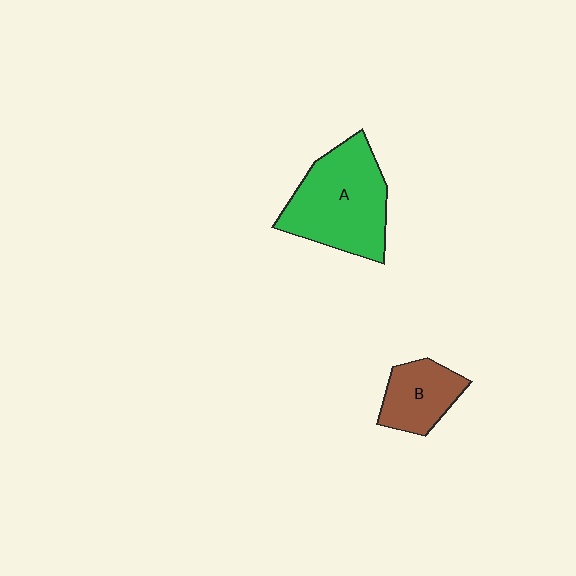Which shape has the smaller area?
Shape B (brown).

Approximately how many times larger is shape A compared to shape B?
Approximately 1.9 times.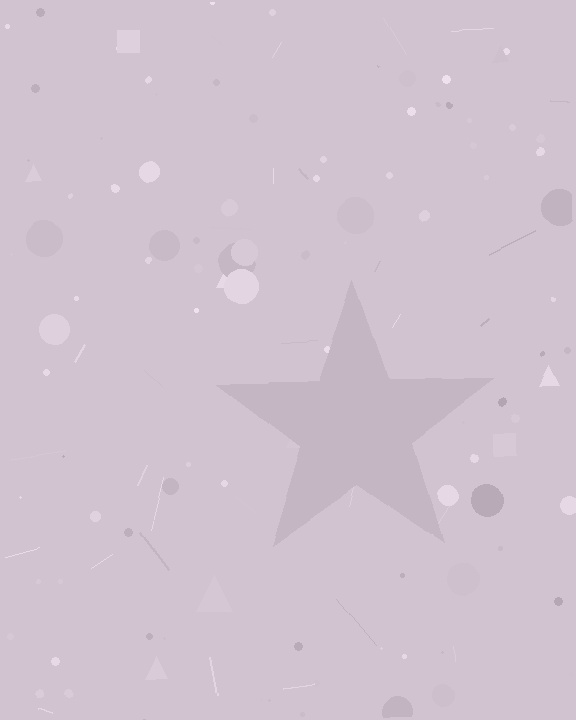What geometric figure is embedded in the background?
A star is embedded in the background.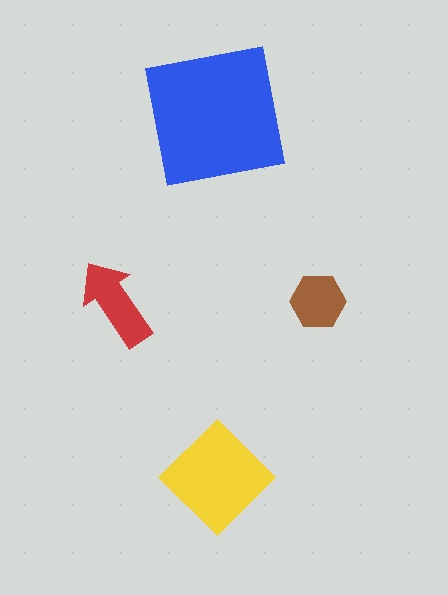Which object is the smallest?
The brown hexagon.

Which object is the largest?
The blue square.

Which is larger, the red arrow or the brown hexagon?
The red arrow.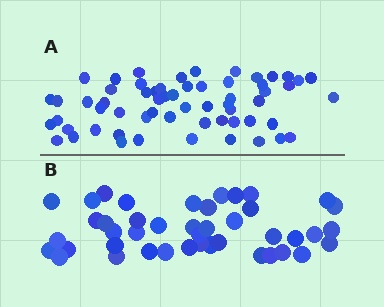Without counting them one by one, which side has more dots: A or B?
Region A (the top region) has more dots.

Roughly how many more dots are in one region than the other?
Region A has approximately 15 more dots than region B.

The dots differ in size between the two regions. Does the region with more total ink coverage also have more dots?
No. Region B has more total ink coverage because its dots are larger, but region A actually contains more individual dots. Total area can be misleading — the number of items is what matters here.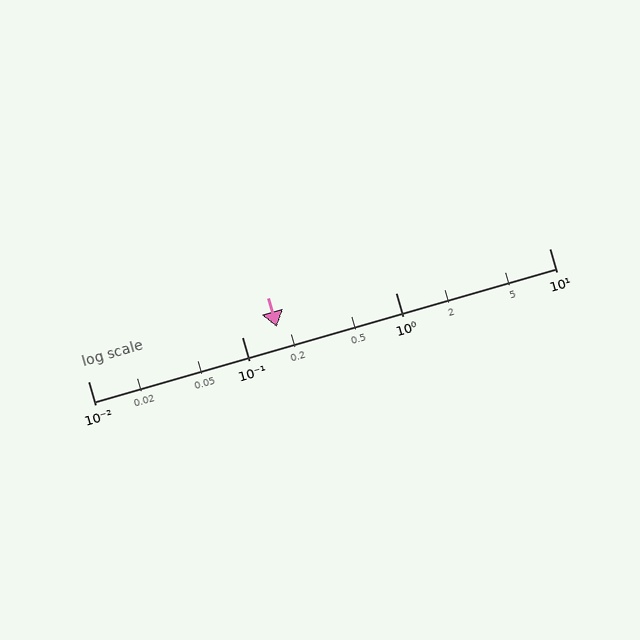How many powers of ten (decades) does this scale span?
The scale spans 3 decades, from 0.01 to 10.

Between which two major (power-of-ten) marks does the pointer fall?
The pointer is between 0.1 and 1.